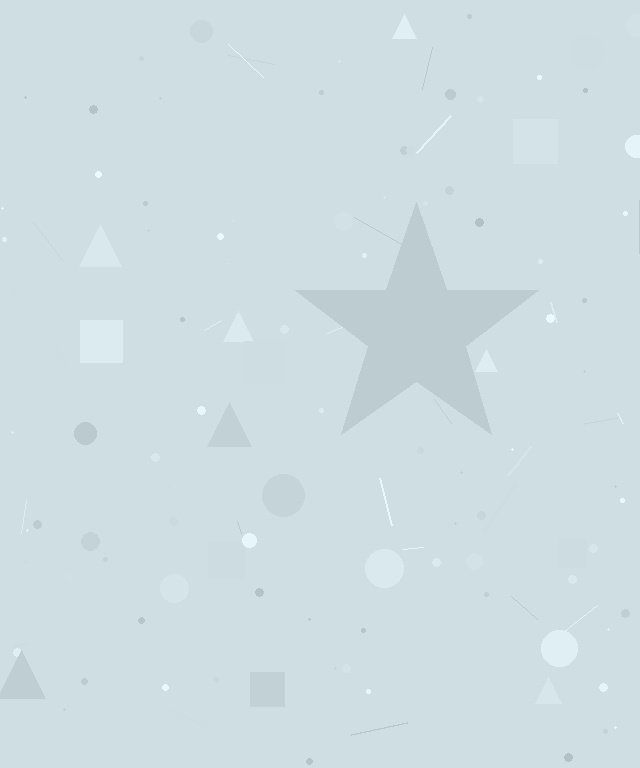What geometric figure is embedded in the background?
A star is embedded in the background.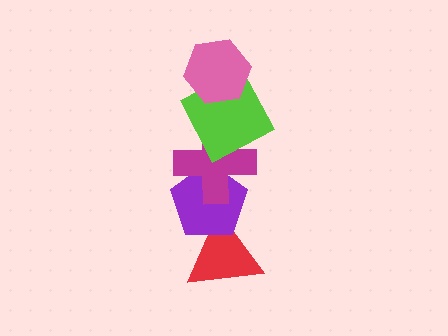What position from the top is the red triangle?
The red triangle is 5th from the top.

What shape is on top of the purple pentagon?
The magenta cross is on top of the purple pentagon.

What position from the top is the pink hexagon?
The pink hexagon is 1st from the top.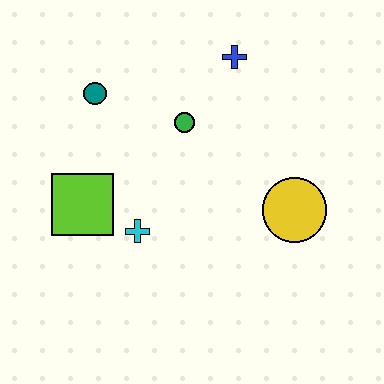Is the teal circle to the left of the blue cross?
Yes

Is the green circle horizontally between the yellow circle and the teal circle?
Yes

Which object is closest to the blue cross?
The green circle is closest to the blue cross.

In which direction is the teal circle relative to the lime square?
The teal circle is above the lime square.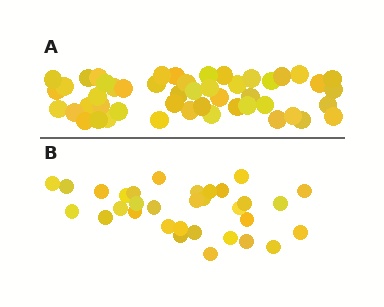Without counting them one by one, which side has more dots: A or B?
Region A (the top region) has more dots.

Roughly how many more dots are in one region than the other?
Region A has approximately 15 more dots than region B.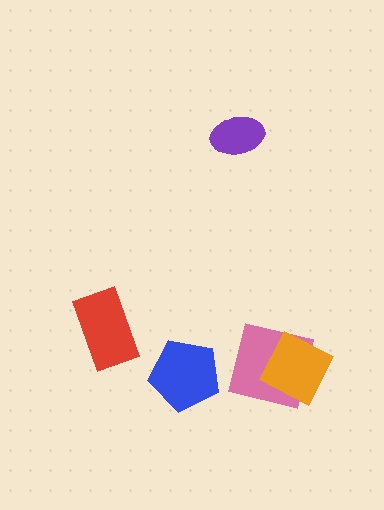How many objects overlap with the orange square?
1 object overlaps with the orange square.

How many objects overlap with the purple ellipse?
0 objects overlap with the purple ellipse.